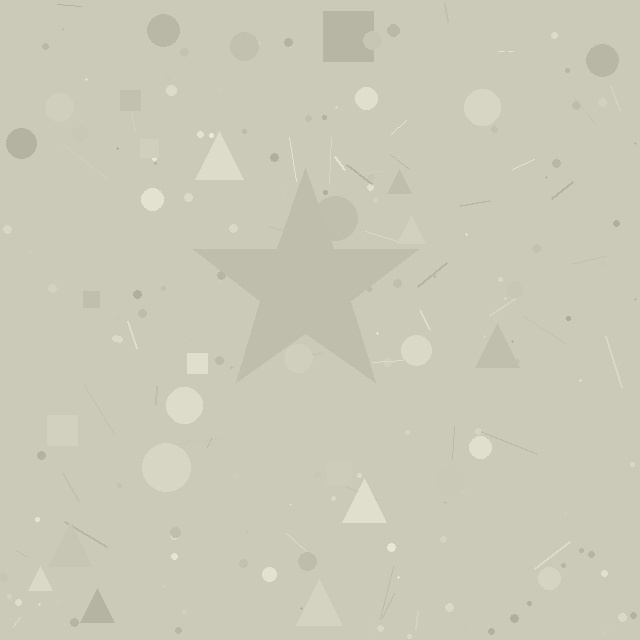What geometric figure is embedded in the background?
A star is embedded in the background.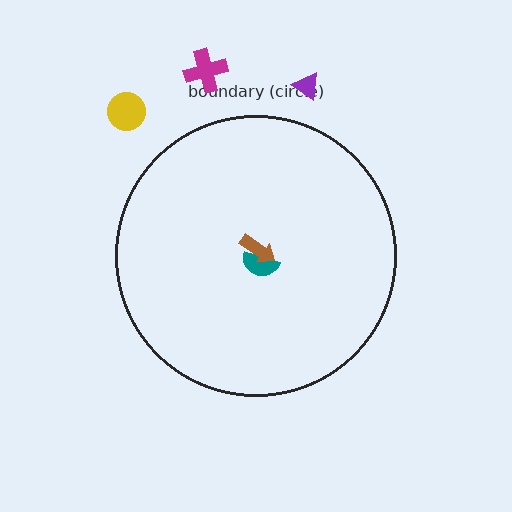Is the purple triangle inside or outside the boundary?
Outside.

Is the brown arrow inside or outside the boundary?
Inside.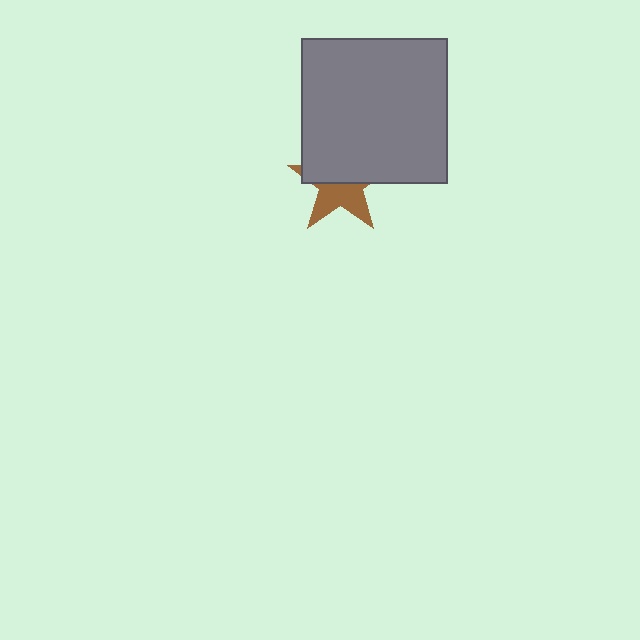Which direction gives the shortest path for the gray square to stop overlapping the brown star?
Moving up gives the shortest separation.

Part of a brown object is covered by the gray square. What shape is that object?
It is a star.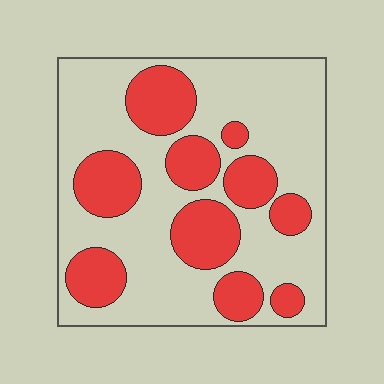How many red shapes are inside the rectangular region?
10.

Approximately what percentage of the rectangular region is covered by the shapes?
Approximately 35%.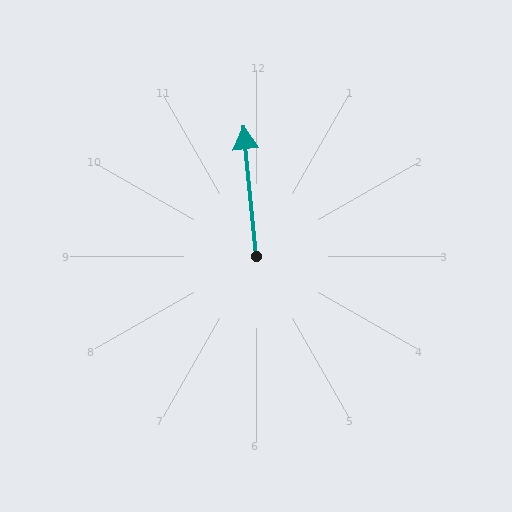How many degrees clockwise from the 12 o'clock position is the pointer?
Approximately 355 degrees.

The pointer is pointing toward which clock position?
Roughly 12 o'clock.